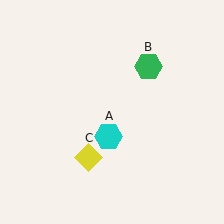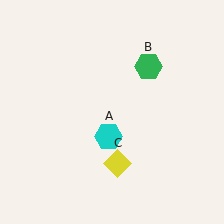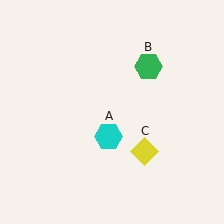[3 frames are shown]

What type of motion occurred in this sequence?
The yellow diamond (object C) rotated counterclockwise around the center of the scene.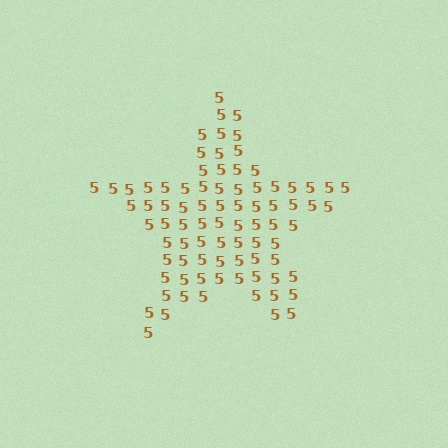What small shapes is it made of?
It is made of small digit 5's.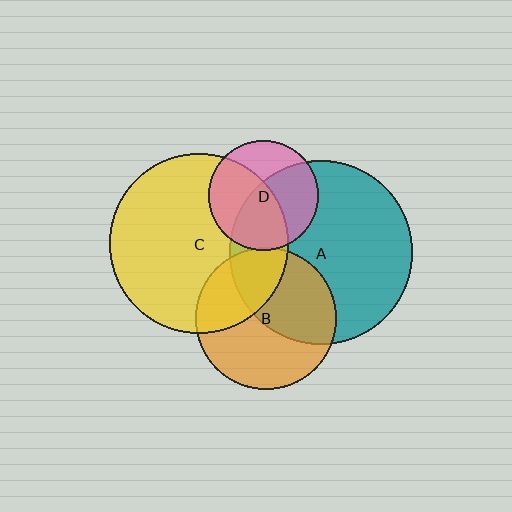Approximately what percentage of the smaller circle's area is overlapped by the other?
Approximately 55%.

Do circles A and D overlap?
Yes.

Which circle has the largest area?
Circle A (teal).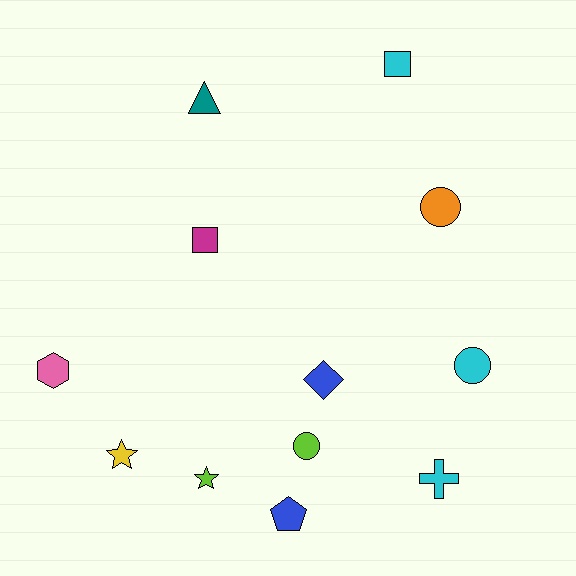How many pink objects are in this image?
There is 1 pink object.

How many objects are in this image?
There are 12 objects.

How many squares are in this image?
There are 2 squares.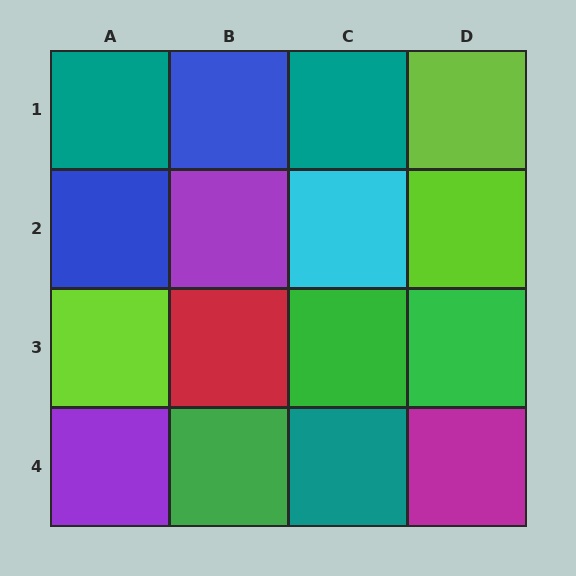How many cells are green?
3 cells are green.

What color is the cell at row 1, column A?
Teal.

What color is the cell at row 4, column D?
Magenta.